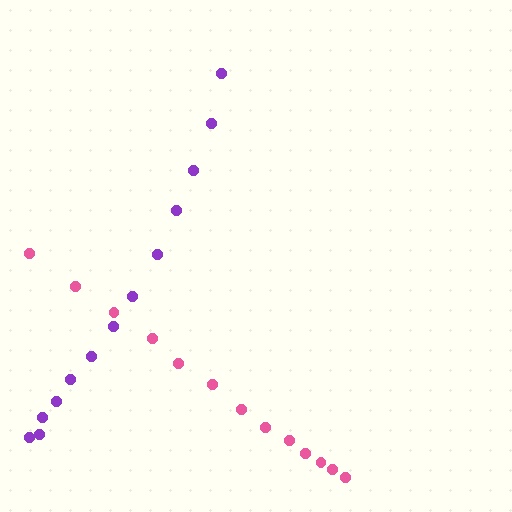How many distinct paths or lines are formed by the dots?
There are 2 distinct paths.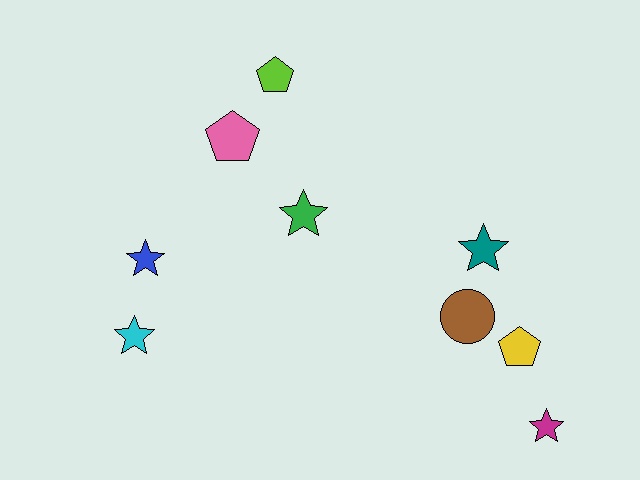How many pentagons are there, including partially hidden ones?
There are 3 pentagons.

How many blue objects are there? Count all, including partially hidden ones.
There is 1 blue object.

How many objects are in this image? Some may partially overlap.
There are 9 objects.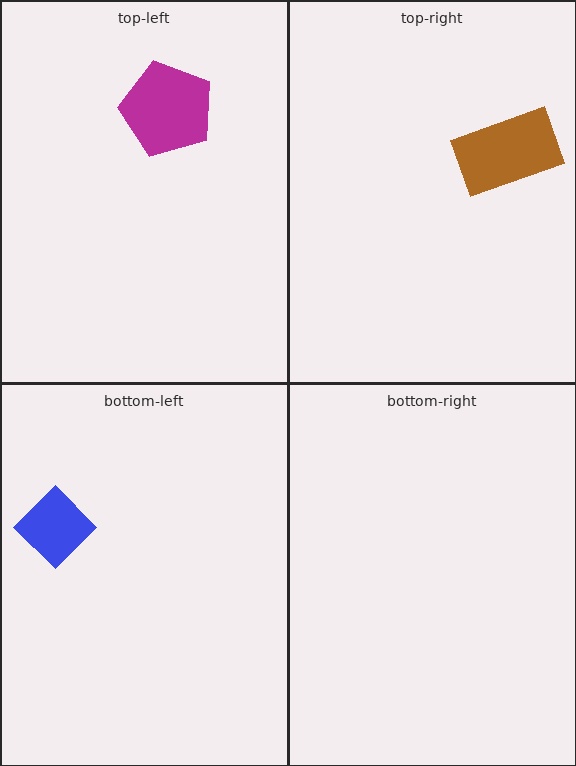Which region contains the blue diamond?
The bottom-left region.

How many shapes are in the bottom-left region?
1.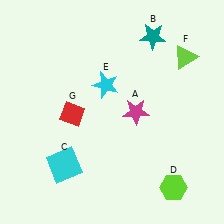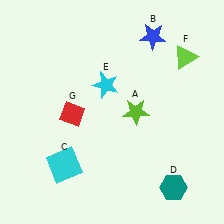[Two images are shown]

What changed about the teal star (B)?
In Image 1, B is teal. In Image 2, it changed to blue.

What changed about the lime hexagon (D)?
In Image 1, D is lime. In Image 2, it changed to teal.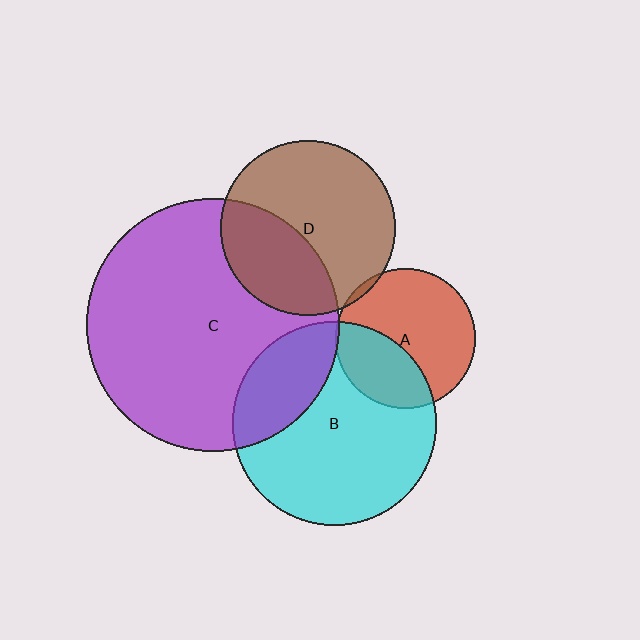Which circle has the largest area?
Circle C (purple).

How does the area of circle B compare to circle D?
Approximately 1.4 times.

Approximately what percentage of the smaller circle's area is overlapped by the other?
Approximately 25%.